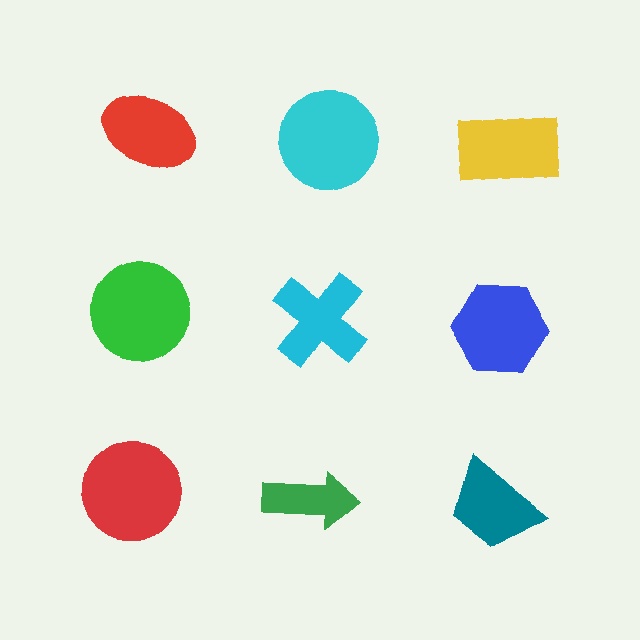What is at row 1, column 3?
A yellow rectangle.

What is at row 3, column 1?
A red circle.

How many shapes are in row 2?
3 shapes.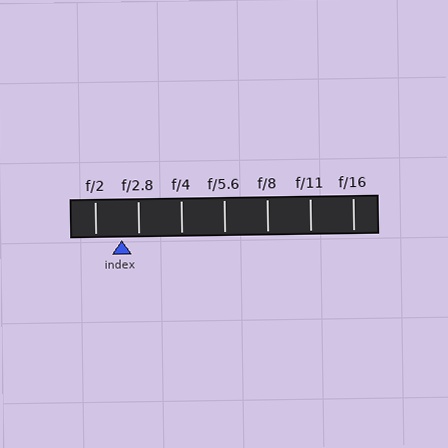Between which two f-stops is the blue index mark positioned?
The index mark is between f/2 and f/2.8.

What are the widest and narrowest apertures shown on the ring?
The widest aperture shown is f/2 and the narrowest is f/16.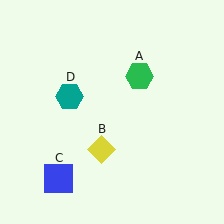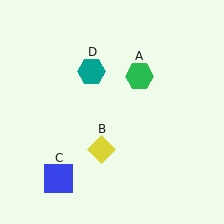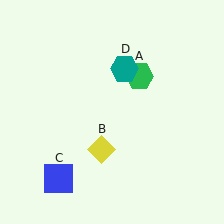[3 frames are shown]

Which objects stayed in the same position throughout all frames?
Green hexagon (object A) and yellow diamond (object B) and blue square (object C) remained stationary.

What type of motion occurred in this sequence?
The teal hexagon (object D) rotated clockwise around the center of the scene.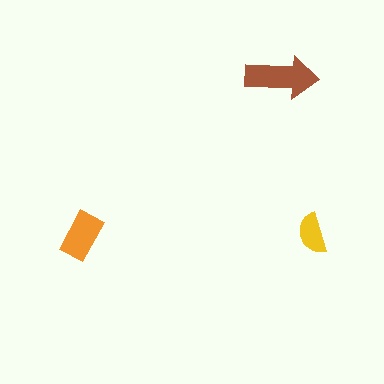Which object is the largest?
The brown arrow.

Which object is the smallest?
The yellow semicircle.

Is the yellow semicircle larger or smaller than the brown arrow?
Smaller.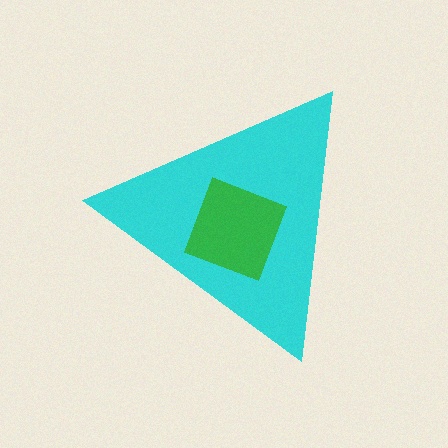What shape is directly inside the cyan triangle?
The green square.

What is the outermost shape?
The cyan triangle.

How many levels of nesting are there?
2.